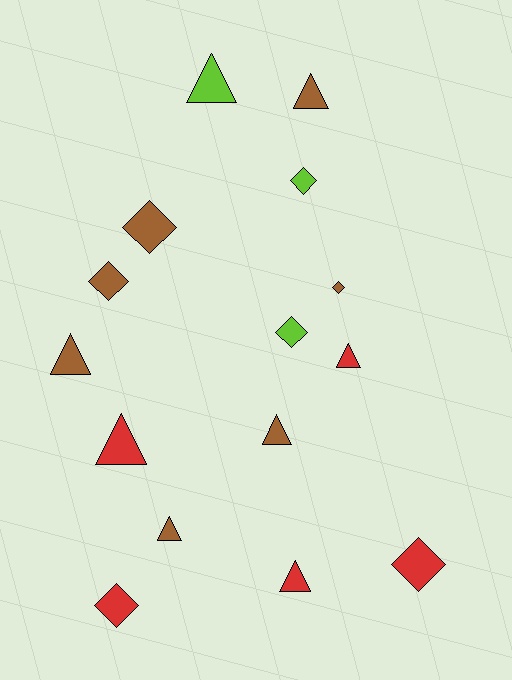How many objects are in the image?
There are 15 objects.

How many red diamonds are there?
There are 2 red diamonds.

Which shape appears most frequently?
Triangle, with 8 objects.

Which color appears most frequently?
Brown, with 7 objects.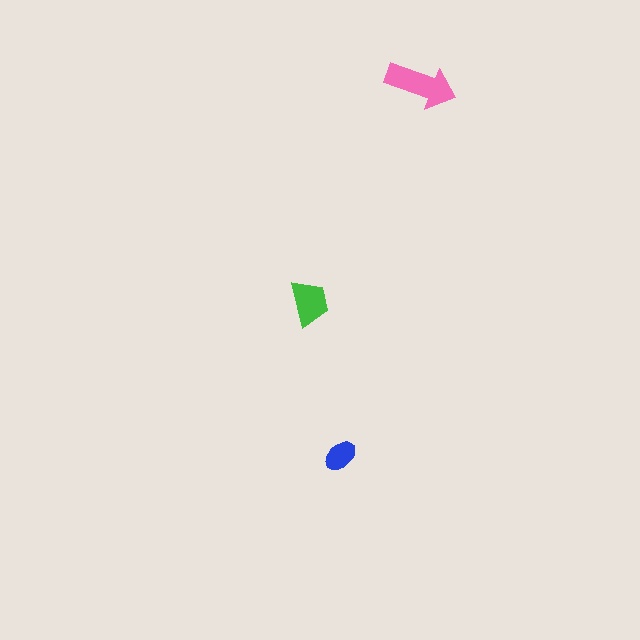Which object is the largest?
The pink arrow.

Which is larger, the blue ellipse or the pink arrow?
The pink arrow.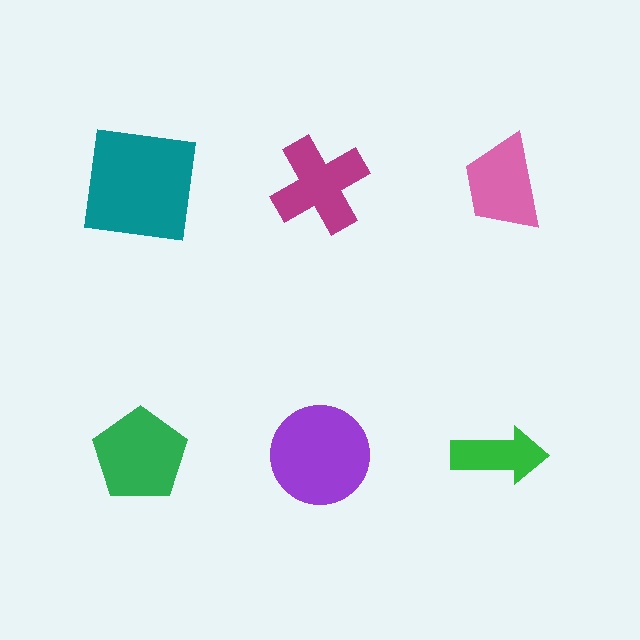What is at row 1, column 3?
A pink trapezoid.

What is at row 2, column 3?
A green arrow.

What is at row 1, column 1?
A teal square.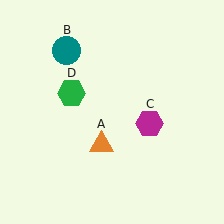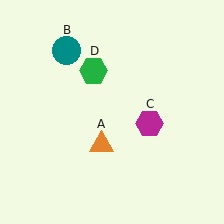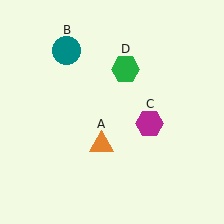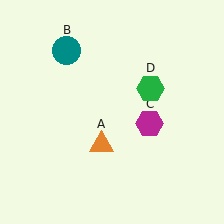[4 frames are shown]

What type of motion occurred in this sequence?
The green hexagon (object D) rotated clockwise around the center of the scene.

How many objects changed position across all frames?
1 object changed position: green hexagon (object D).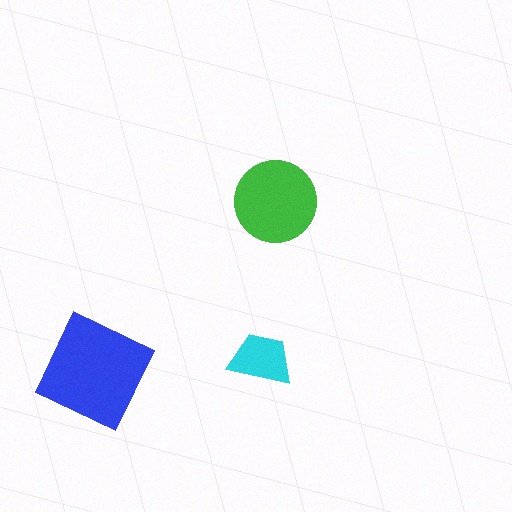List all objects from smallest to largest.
The cyan trapezoid, the green circle, the blue diamond.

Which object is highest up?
The green circle is topmost.